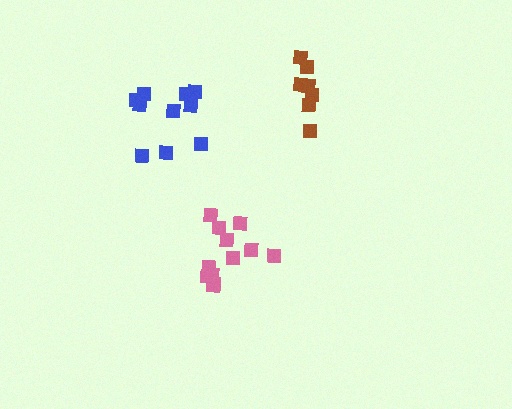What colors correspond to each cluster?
The clusters are colored: brown, blue, pink.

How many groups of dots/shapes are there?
There are 3 groups.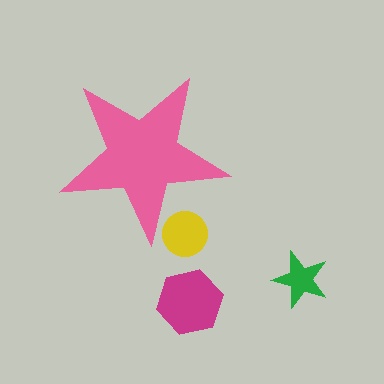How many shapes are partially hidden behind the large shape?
1 shape is partially hidden.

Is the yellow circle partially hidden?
Yes, the yellow circle is partially hidden behind the pink star.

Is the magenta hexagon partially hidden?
No, the magenta hexagon is fully visible.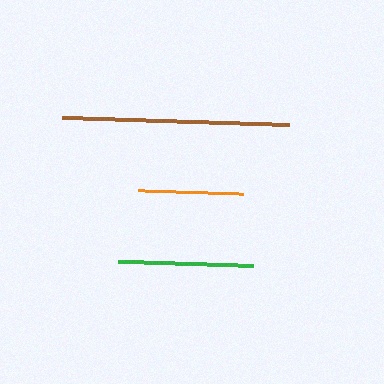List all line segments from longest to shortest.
From longest to shortest: brown, green, orange.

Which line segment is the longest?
The brown line is the longest at approximately 227 pixels.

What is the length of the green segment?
The green segment is approximately 135 pixels long.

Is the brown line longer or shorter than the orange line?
The brown line is longer than the orange line.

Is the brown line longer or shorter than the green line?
The brown line is longer than the green line.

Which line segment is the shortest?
The orange line is the shortest at approximately 104 pixels.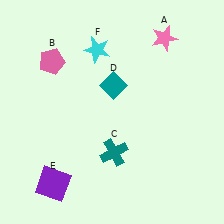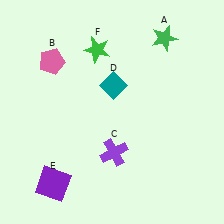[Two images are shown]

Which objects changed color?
A changed from pink to green. C changed from teal to purple. F changed from cyan to green.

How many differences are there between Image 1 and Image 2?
There are 3 differences between the two images.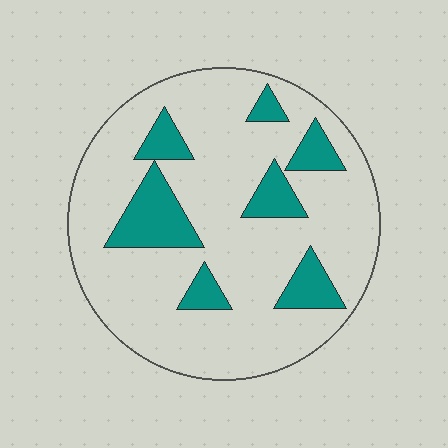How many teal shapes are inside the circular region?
7.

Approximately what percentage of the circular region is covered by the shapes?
Approximately 20%.